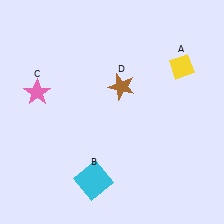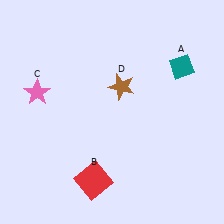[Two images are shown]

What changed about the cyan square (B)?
In Image 1, B is cyan. In Image 2, it changed to red.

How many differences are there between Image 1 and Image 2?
There are 2 differences between the two images.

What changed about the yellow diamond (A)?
In Image 1, A is yellow. In Image 2, it changed to teal.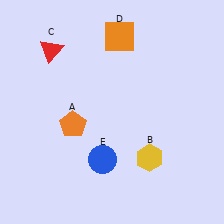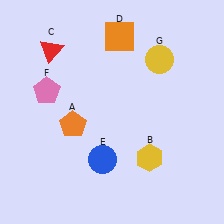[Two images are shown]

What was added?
A pink pentagon (F), a yellow circle (G) were added in Image 2.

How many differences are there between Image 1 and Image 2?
There are 2 differences between the two images.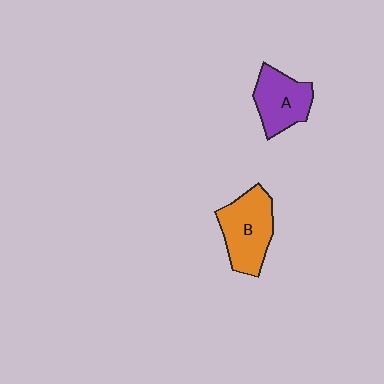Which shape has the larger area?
Shape B (orange).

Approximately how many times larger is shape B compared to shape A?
Approximately 1.2 times.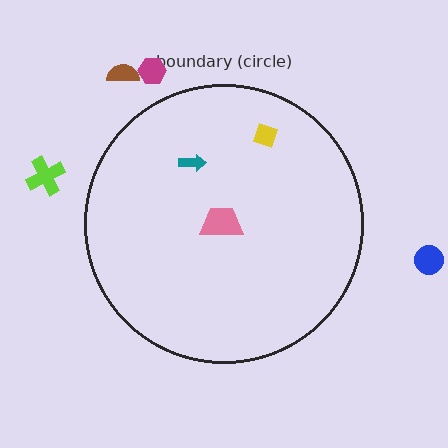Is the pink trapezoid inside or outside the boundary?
Inside.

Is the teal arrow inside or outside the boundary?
Inside.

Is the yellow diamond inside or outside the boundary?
Inside.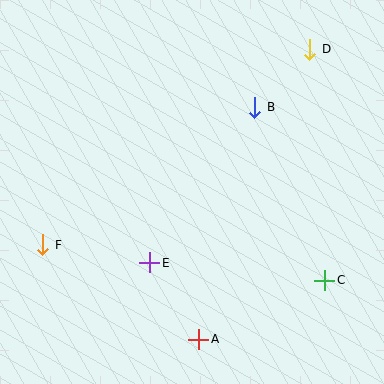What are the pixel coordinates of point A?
Point A is at (199, 339).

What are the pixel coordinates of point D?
Point D is at (310, 49).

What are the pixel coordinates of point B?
Point B is at (255, 107).